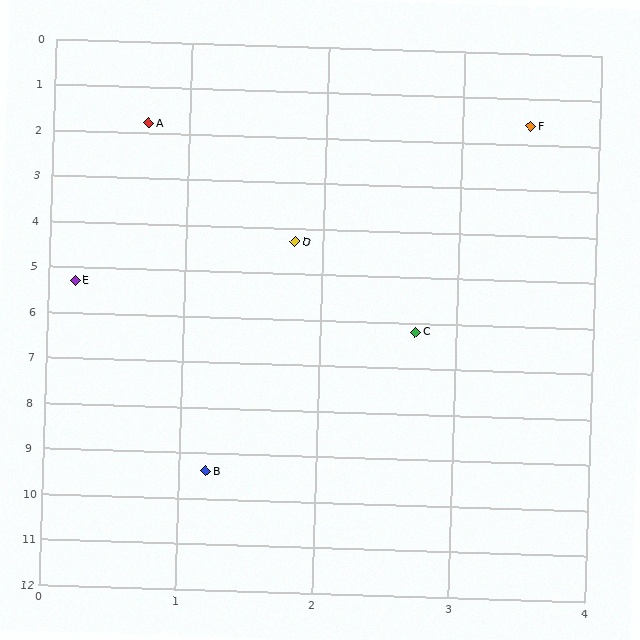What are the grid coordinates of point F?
Point F is at approximately (3.5, 1.6).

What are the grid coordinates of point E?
Point E is at approximately (0.2, 5.3).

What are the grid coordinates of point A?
Point A is at approximately (0.7, 1.8).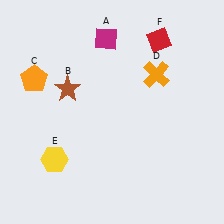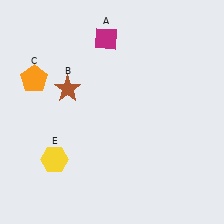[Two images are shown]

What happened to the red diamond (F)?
The red diamond (F) was removed in Image 2. It was in the top-right area of Image 1.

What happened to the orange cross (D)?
The orange cross (D) was removed in Image 2. It was in the top-right area of Image 1.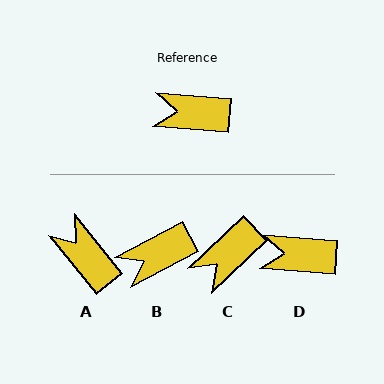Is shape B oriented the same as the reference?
No, it is off by about 32 degrees.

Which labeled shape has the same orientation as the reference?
D.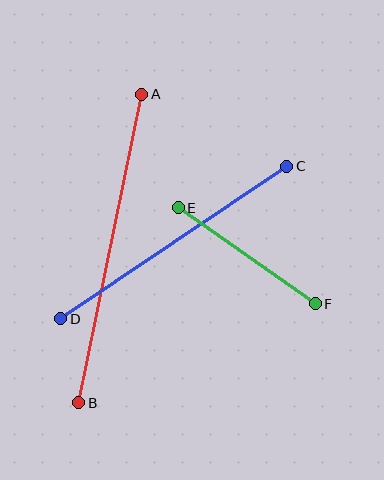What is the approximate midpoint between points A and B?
The midpoint is at approximately (110, 249) pixels.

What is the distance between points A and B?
The distance is approximately 315 pixels.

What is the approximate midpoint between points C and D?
The midpoint is at approximately (174, 243) pixels.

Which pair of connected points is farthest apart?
Points A and B are farthest apart.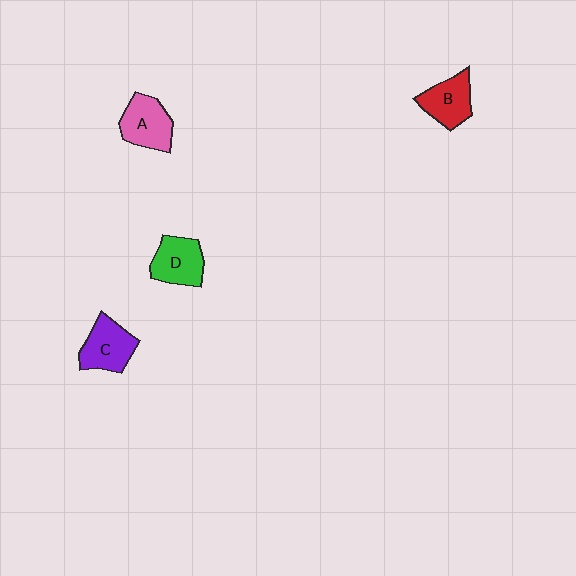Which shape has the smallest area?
Shape B (red).